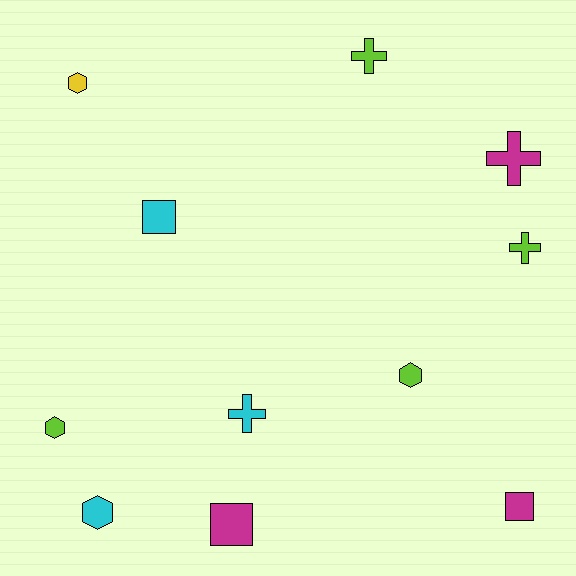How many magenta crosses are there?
There is 1 magenta cross.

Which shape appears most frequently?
Hexagon, with 4 objects.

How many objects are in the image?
There are 11 objects.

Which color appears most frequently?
Lime, with 4 objects.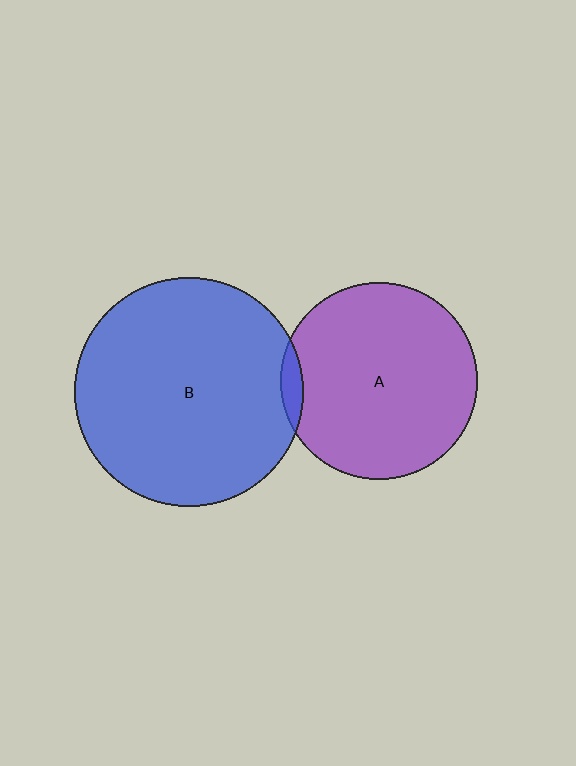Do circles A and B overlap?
Yes.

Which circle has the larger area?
Circle B (blue).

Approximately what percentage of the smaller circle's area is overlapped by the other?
Approximately 5%.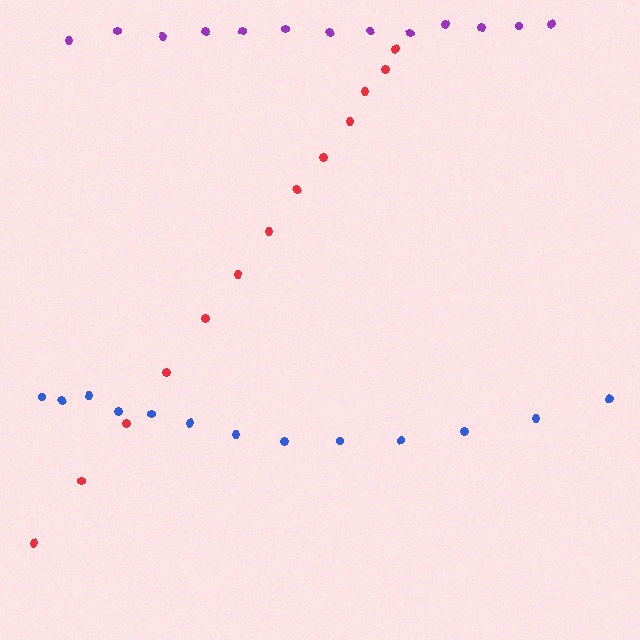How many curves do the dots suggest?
There are 3 distinct paths.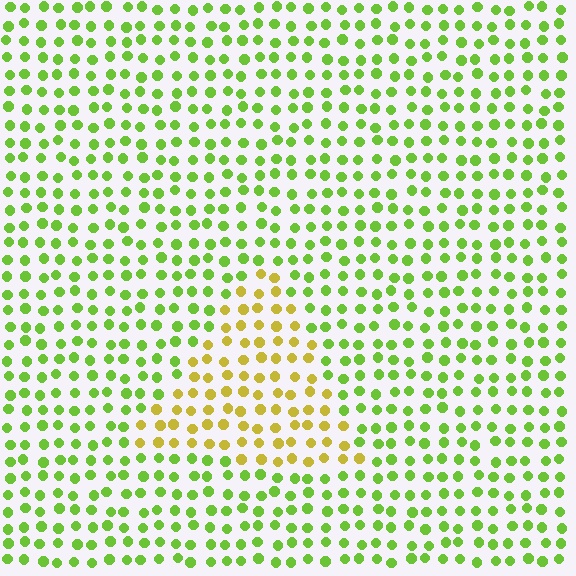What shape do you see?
I see a triangle.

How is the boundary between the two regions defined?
The boundary is defined purely by a slight shift in hue (about 43 degrees). Spacing, size, and orientation are identical on both sides.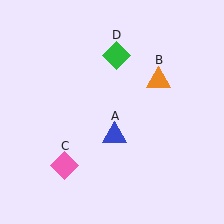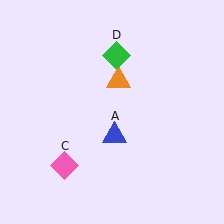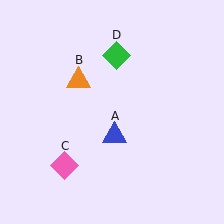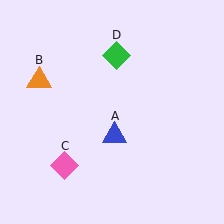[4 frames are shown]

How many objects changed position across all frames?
1 object changed position: orange triangle (object B).